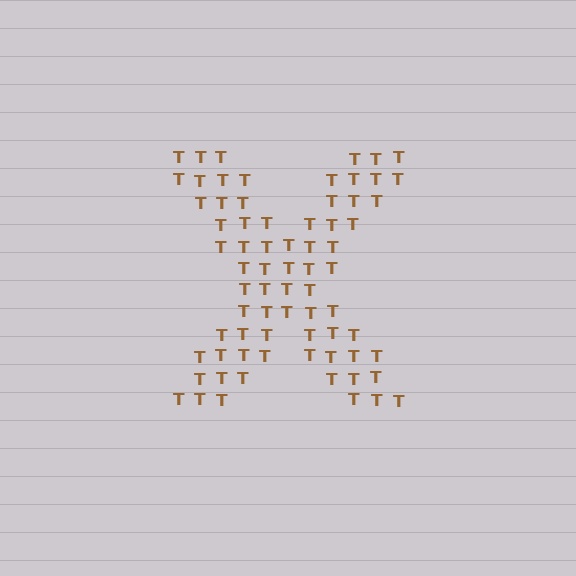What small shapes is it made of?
It is made of small letter T's.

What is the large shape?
The large shape is the letter X.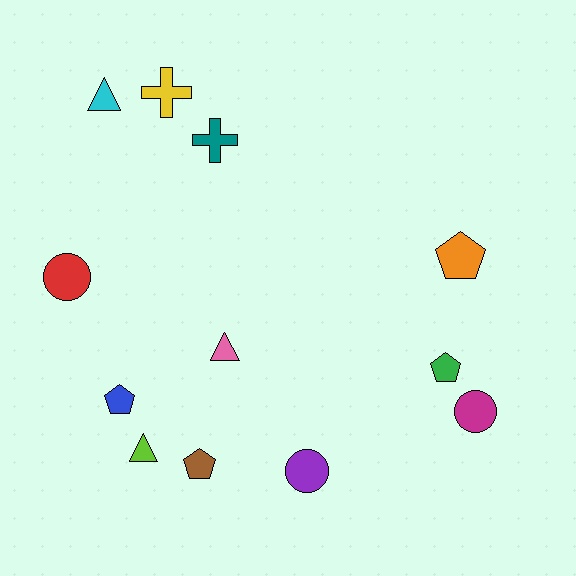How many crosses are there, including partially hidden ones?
There are 2 crosses.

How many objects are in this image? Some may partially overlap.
There are 12 objects.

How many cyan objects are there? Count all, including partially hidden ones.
There is 1 cyan object.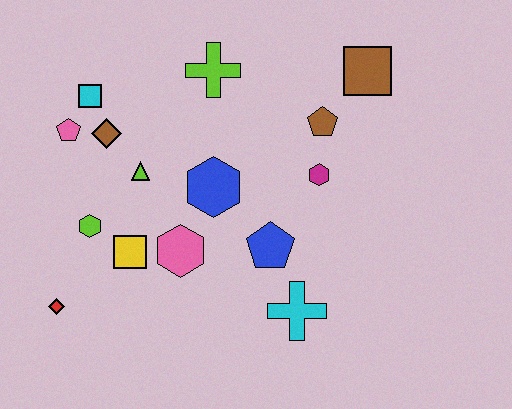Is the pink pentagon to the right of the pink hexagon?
No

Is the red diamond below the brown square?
Yes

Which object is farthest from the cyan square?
The cyan cross is farthest from the cyan square.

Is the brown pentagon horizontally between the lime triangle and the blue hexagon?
No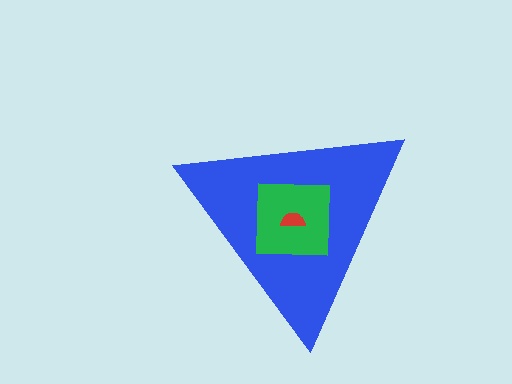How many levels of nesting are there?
3.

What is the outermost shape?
The blue triangle.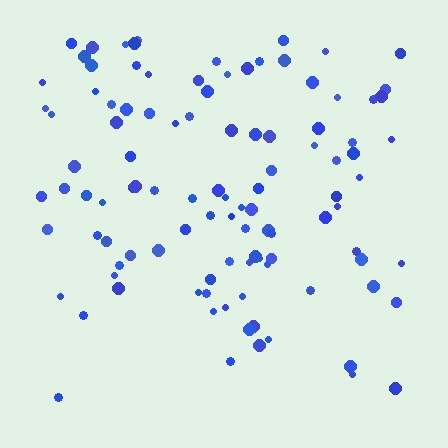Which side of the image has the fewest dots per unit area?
The bottom.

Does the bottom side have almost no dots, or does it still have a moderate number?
Still a moderate number, just noticeably fewer than the top.